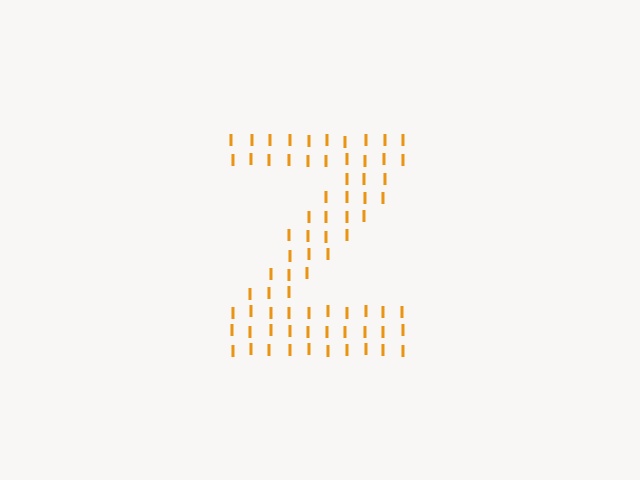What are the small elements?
The small elements are letter I's.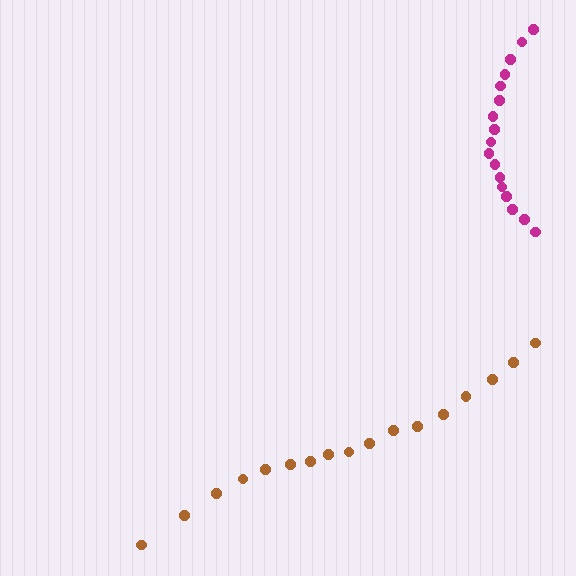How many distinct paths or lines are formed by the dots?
There are 2 distinct paths.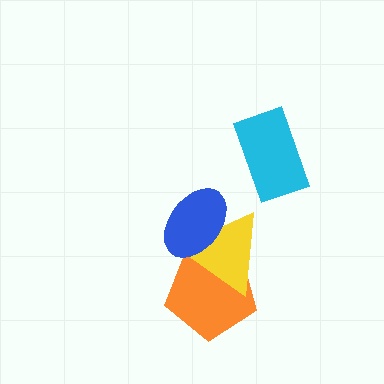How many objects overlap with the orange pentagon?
2 objects overlap with the orange pentagon.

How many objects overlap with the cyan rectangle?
0 objects overlap with the cyan rectangle.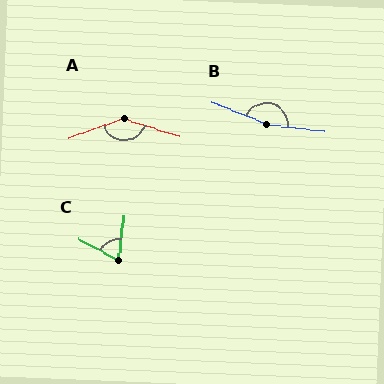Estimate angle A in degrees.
Approximately 141 degrees.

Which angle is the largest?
B, at approximately 164 degrees.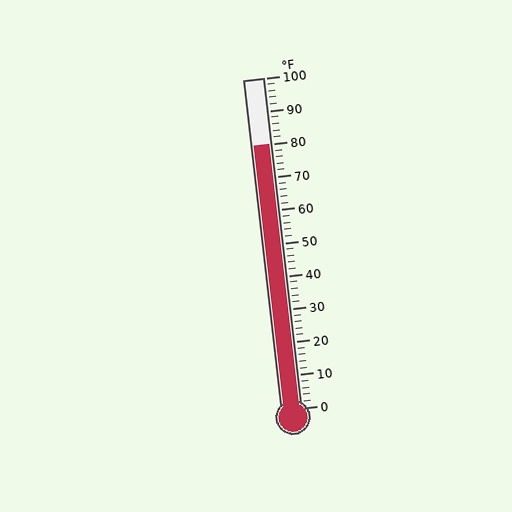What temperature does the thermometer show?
The thermometer shows approximately 80°F.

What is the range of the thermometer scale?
The thermometer scale ranges from 0°F to 100°F.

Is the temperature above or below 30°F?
The temperature is above 30°F.